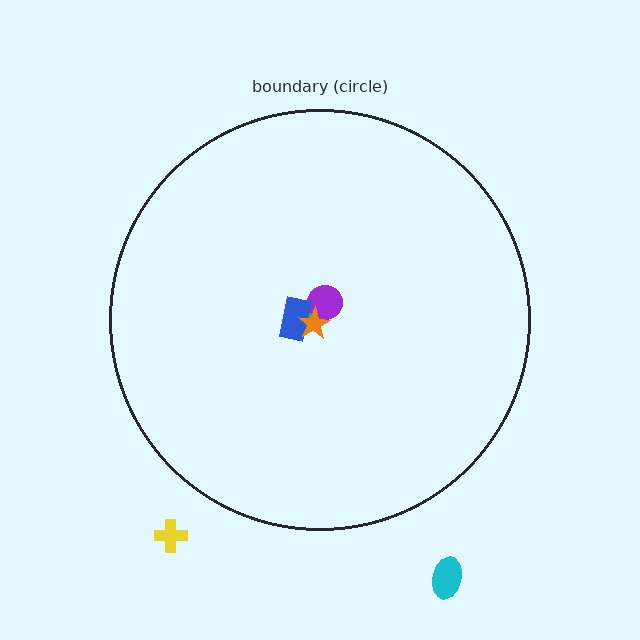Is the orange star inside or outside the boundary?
Inside.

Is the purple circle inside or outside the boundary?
Inside.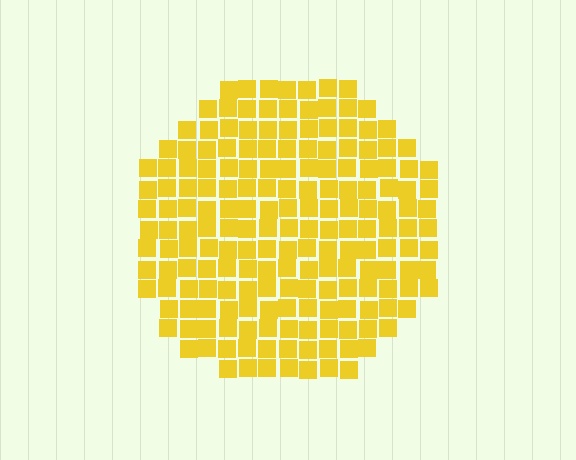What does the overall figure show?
The overall figure shows a circle.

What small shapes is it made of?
It is made of small squares.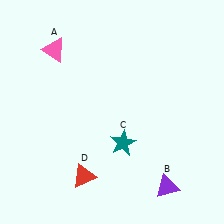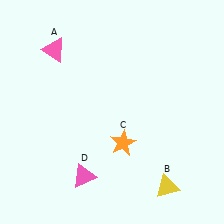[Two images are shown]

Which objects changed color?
B changed from purple to yellow. C changed from teal to orange. D changed from red to pink.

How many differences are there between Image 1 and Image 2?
There are 3 differences between the two images.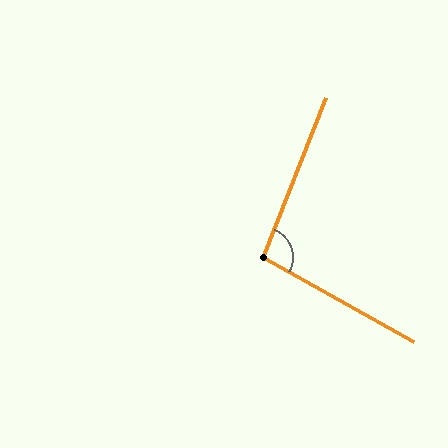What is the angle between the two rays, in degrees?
Approximately 98 degrees.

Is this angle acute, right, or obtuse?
It is obtuse.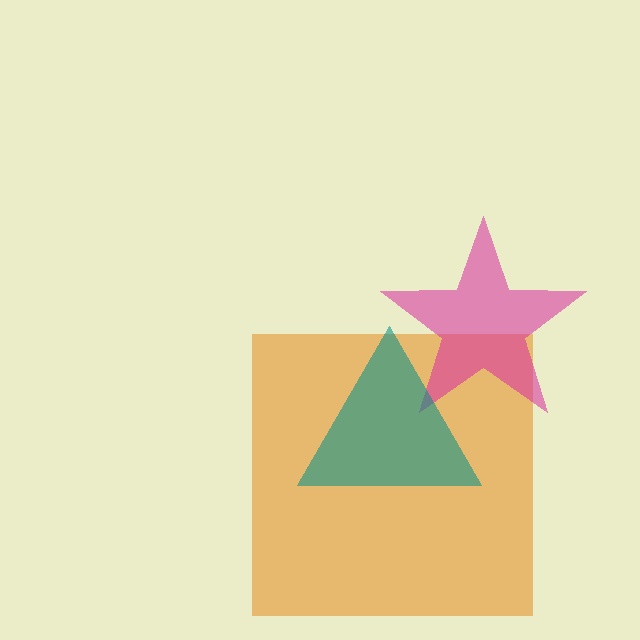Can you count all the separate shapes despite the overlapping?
Yes, there are 3 separate shapes.